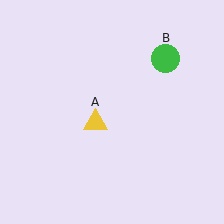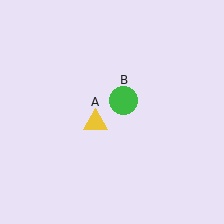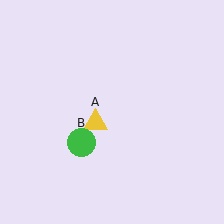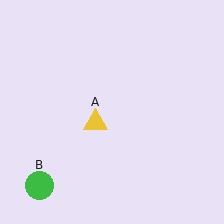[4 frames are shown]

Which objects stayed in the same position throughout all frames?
Yellow triangle (object A) remained stationary.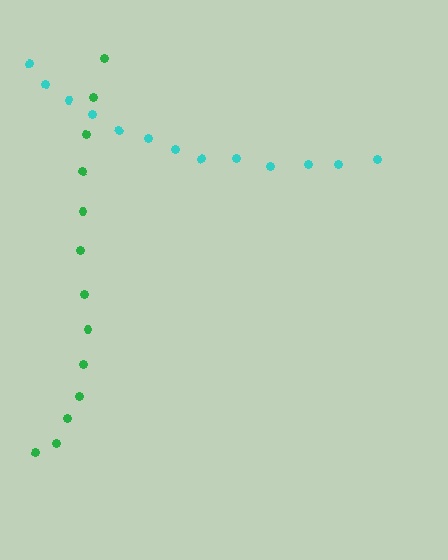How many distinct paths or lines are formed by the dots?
There are 2 distinct paths.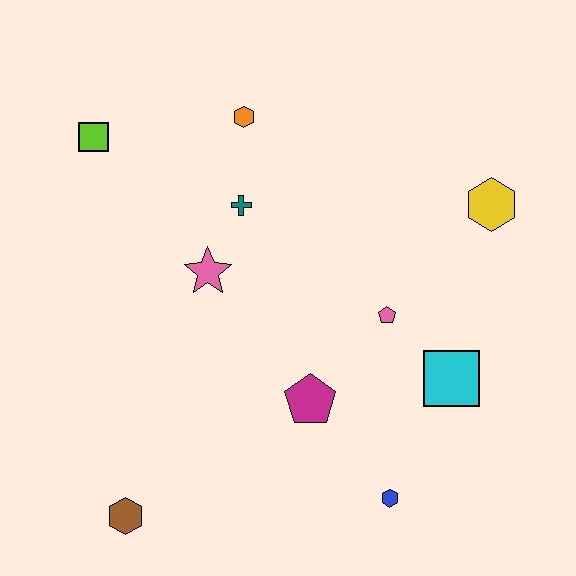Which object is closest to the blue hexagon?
The magenta pentagon is closest to the blue hexagon.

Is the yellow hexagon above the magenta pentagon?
Yes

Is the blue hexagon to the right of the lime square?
Yes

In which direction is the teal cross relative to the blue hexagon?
The teal cross is above the blue hexagon.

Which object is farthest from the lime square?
The blue hexagon is farthest from the lime square.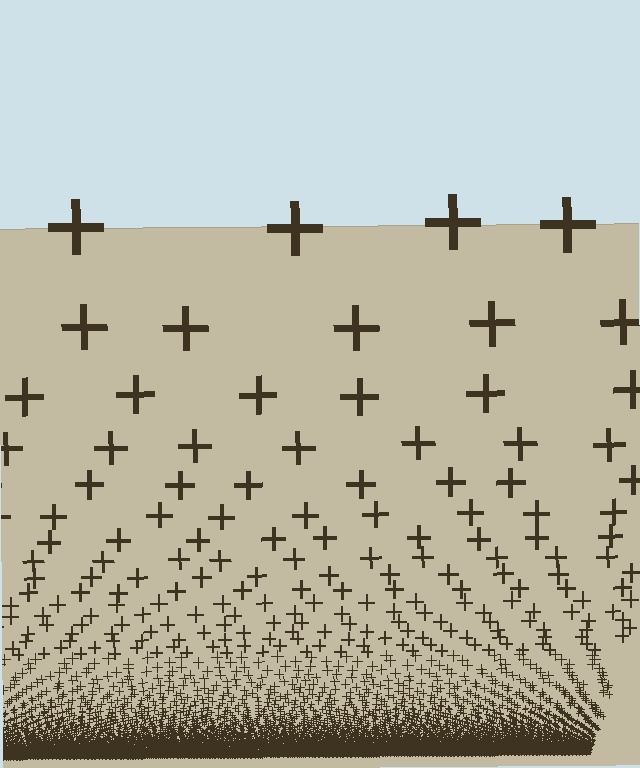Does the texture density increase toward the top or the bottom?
Density increases toward the bottom.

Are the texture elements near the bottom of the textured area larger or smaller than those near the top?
Smaller. The gradient is inverted — elements near the bottom are smaller and denser.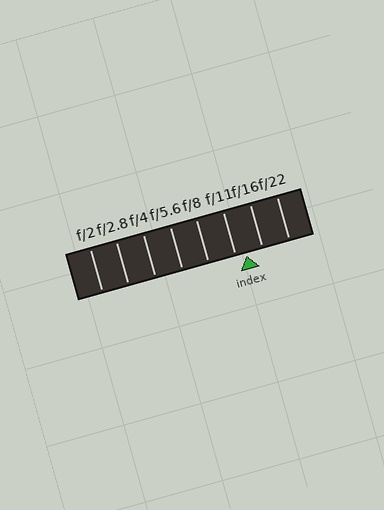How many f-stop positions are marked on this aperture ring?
There are 8 f-stop positions marked.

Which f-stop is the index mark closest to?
The index mark is closest to f/11.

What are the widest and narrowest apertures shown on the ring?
The widest aperture shown is f/2 and the narrowest is f/22.